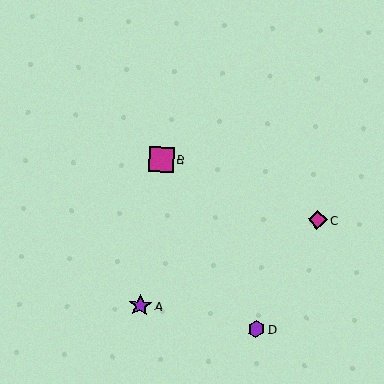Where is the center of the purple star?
The center of the purple star is at (140, 305).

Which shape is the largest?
The magenta square (labeled B) is the largest.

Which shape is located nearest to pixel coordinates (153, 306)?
The purple star (labeled A) at (140, 305) is nearest to that location.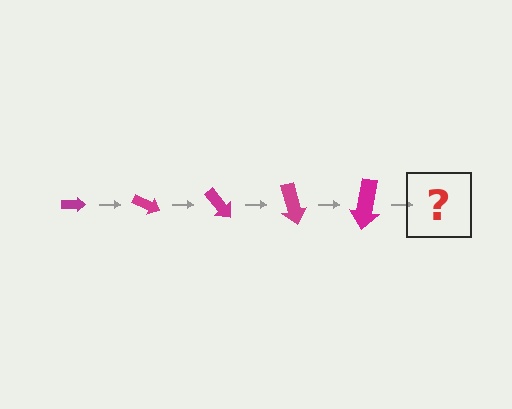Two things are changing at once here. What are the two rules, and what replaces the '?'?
The two rules are that the arrow grows larger each step and it rotates 25 degrees each step. The '?' should be an arrow, larger than the previous one and rotated 125 degrees from the start.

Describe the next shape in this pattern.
It should be an arrow, larger than the previous one and rotated 125 degrees from the start.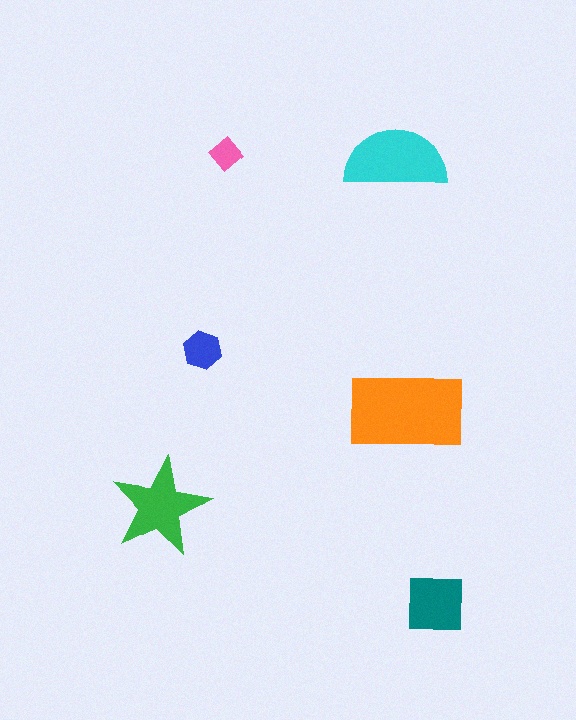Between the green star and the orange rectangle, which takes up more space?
The orange rectangle.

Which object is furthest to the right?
The teal square is rightmost.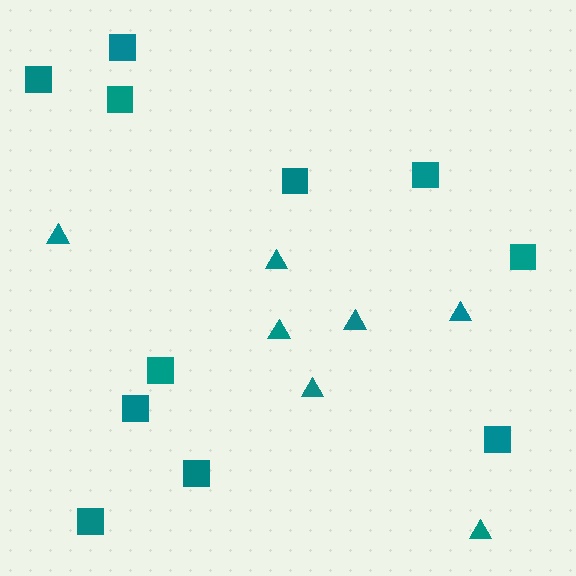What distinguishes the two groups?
There are 2 groups: one group of squares (11) and one group of triangles (7).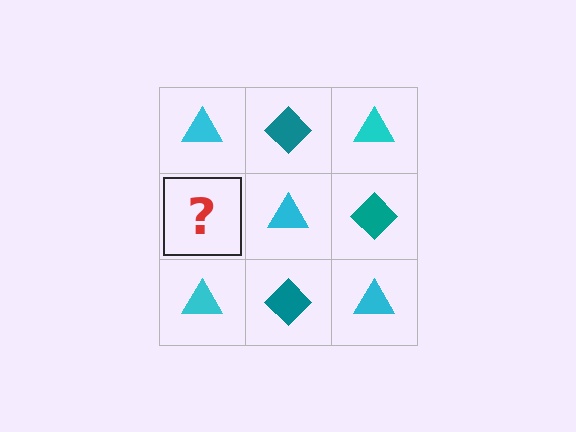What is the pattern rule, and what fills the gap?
The rule is that it alternates cyan triangle and teal diamond in a checkerboard pattern. The gap should be filled with a teal diamond.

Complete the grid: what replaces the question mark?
The question mark should be replaced with a teal diamond.